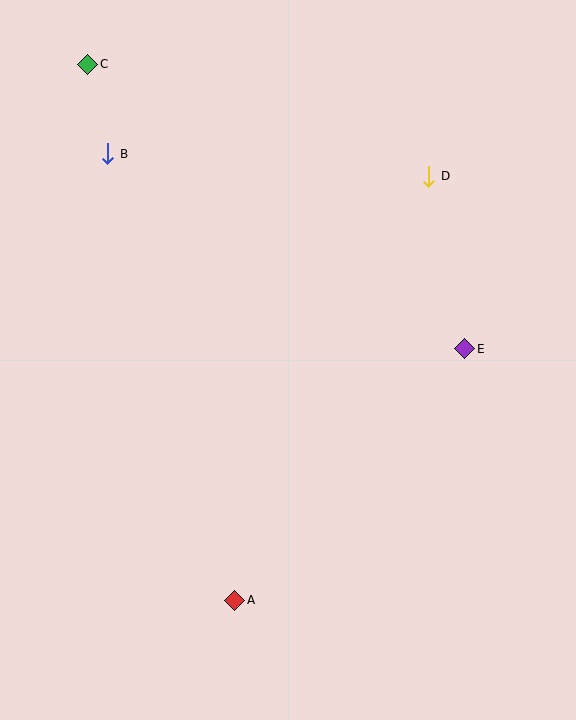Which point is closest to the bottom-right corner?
Point A is closest to the bottom-right corner.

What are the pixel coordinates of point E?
Point E is at (465, 349).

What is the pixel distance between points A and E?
The distance between A and E is 341 pixels.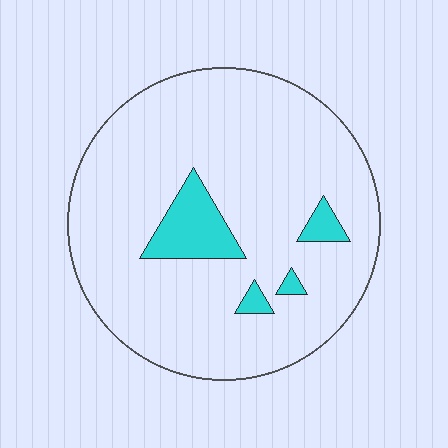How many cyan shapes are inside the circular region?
4.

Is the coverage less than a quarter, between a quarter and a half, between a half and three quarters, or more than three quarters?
Less than a quarter.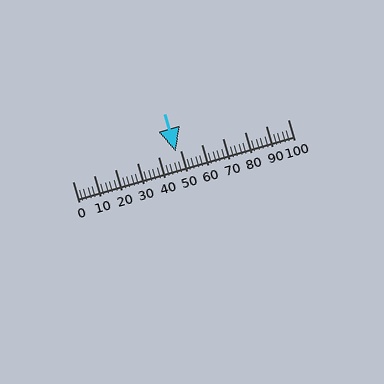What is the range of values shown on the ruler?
The ruler shows values from 0 to 100.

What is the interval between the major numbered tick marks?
The major tick marks are spaced 10 units apart.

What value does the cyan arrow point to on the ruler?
The cyan arrow points to approximately 48.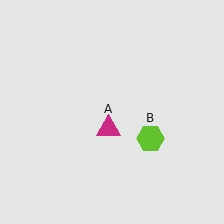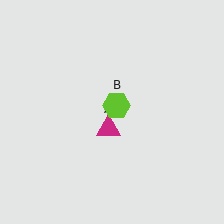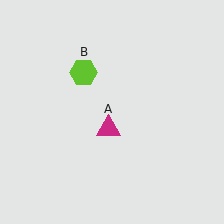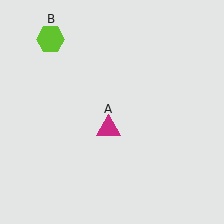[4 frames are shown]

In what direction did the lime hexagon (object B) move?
The lime hexagon (object B) moved up and to the left.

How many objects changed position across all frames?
1 object changed position: lime hexagon (object B).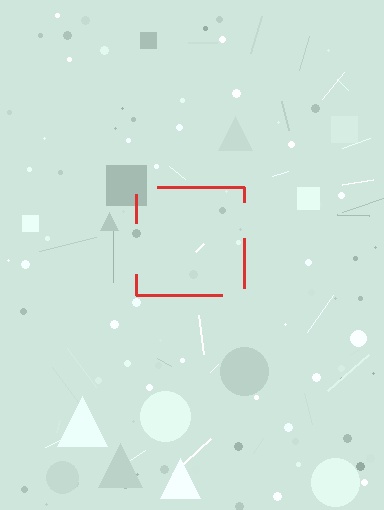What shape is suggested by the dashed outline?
The dashed outline suggests a square.